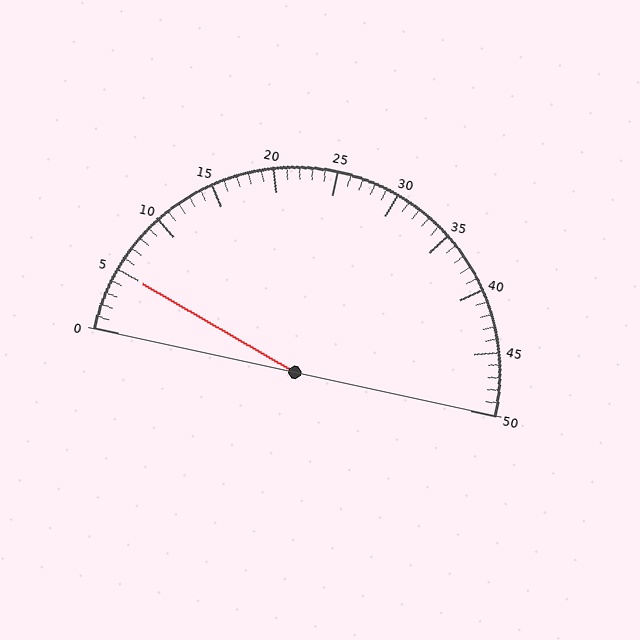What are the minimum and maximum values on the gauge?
The gauge ranges from 0 to 50.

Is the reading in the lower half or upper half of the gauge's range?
The reading is in the lower half of the range (0 to 50).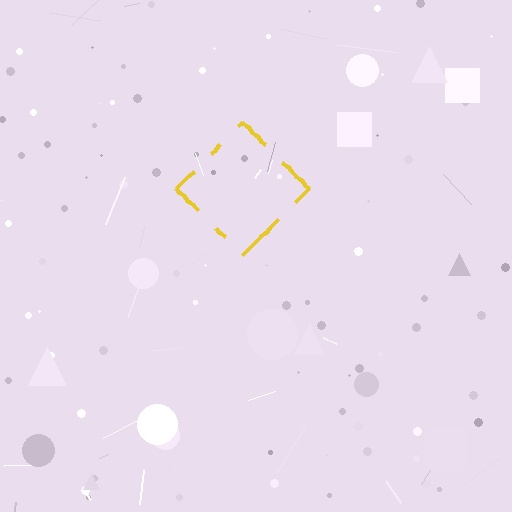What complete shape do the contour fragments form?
The contour fragments form a diamond.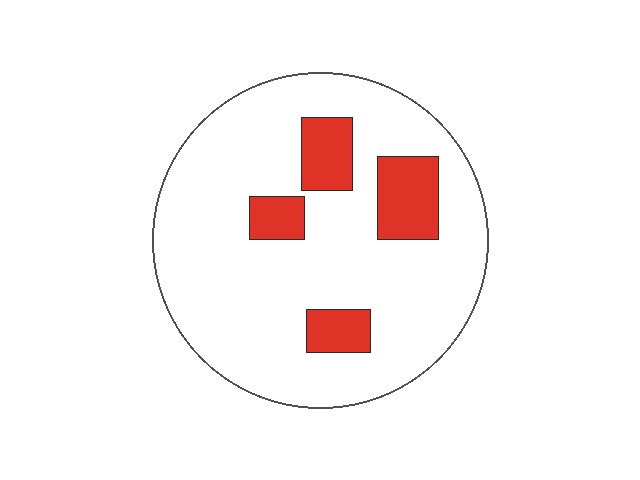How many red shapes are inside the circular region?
4.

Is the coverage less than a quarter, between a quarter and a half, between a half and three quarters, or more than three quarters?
Less than a quarter.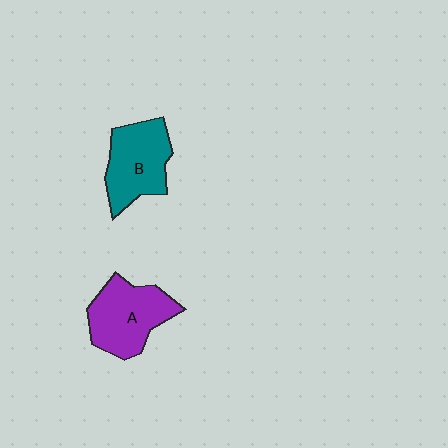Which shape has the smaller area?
Shape B (teal).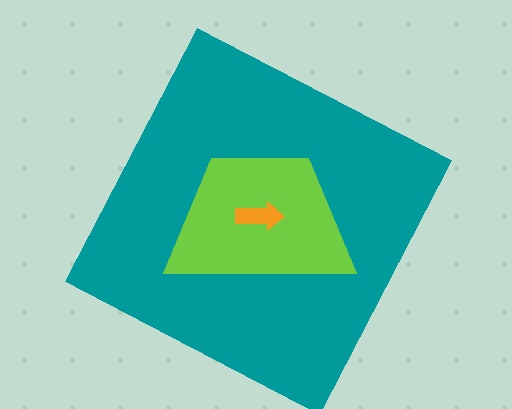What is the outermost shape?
The teal square.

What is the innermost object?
The orange arrow.